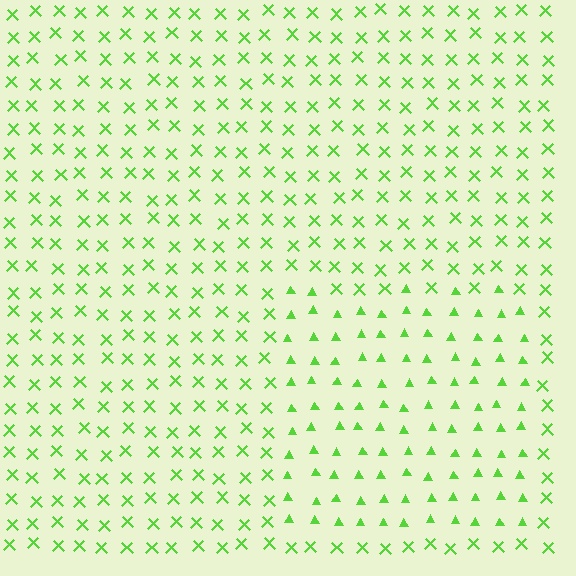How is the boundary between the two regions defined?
The boundary is defined by a change in element shape: triangles inside vs. X marks outside. All elements share the same color and spacing.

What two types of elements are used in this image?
The image uses triangles inside the rectangle region and X marks outside it.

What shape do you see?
I see a rectangle.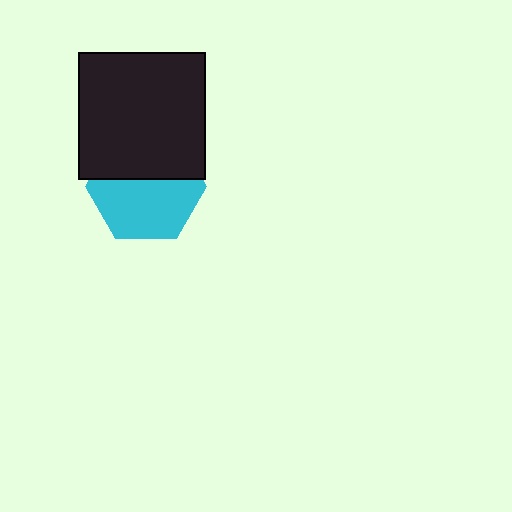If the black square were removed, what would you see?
You would see the complete cyan hexagon.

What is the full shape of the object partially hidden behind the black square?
The partially hidden object is a cyan hexagon.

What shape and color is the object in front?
The object in front is a black square.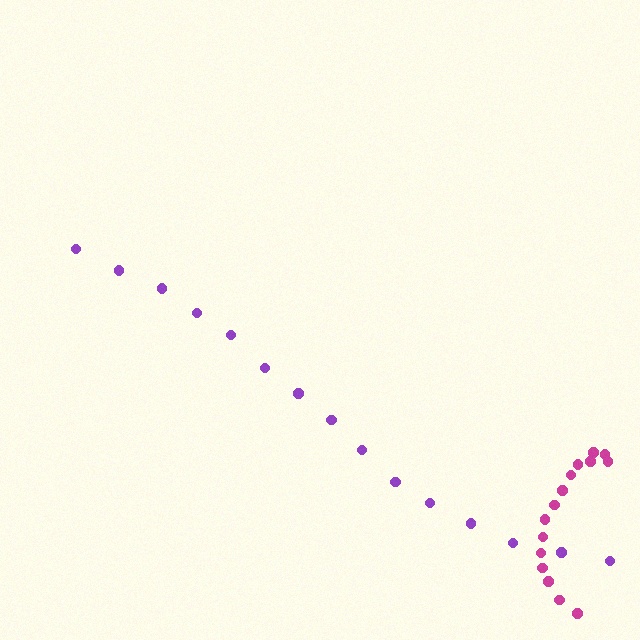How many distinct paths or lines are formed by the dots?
There are 2 distinct paths.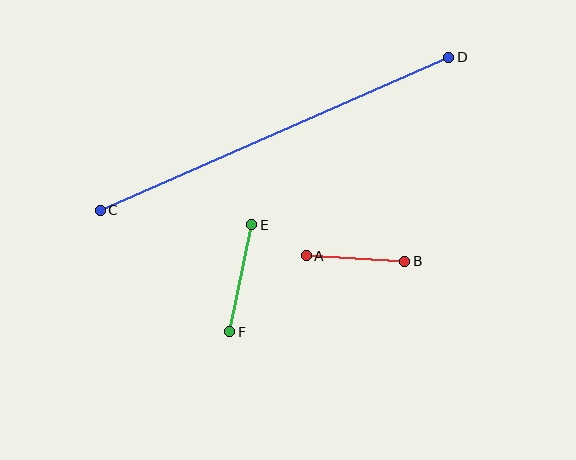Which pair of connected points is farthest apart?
Points C and D are farthest apart.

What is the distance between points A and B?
The distance is approximately 99 pixels.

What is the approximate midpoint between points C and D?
The midpoint is at approximately (274, 134) pixels.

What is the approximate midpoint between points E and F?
The midpoint is at approximately (241, 278) pixels.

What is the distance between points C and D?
The distance is approximately 380 pixels.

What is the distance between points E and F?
The distance is approximately 109 pixels.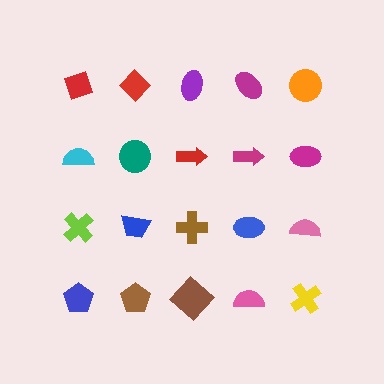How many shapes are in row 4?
5 shapes.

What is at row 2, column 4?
A magenta arrow.